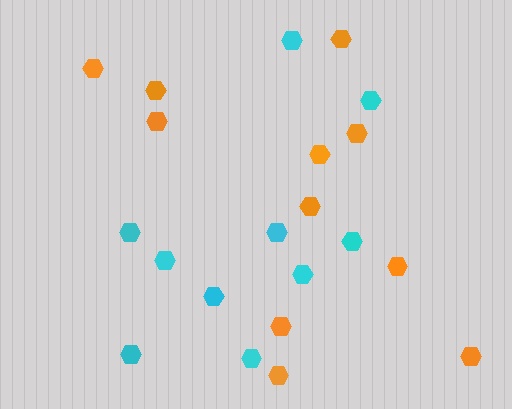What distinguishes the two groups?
There are 2 groups: one group of orange hexagons (11) and one group of cyan hexagons (10).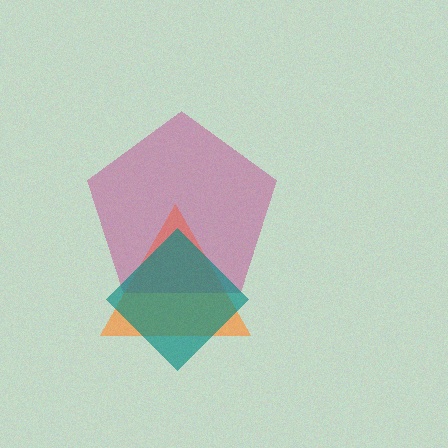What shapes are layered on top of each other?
The layered shapes are: an orange triangle, a magenta pentagon, a teal diamond.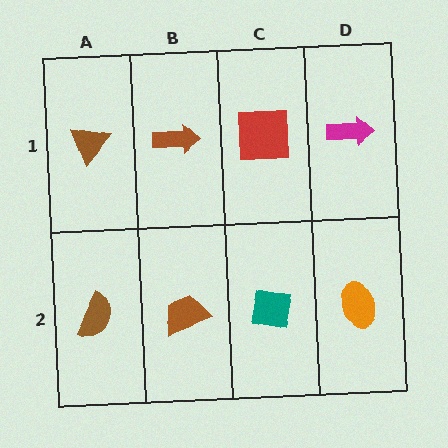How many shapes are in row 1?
4 shapes.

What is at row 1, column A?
A brown triangle.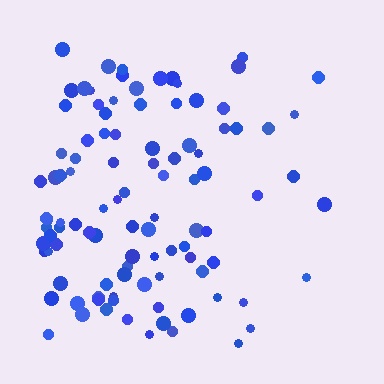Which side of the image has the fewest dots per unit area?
The right.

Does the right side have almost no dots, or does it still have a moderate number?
Still a moderate number, just noticeably fewer than the left.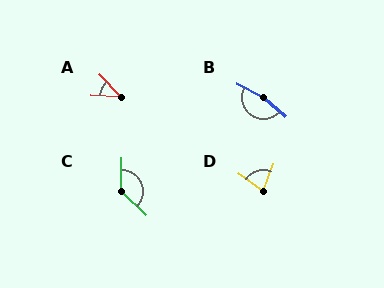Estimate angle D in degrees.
Approximately 77 degrees.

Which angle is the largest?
B, at approximately 166 degrees.